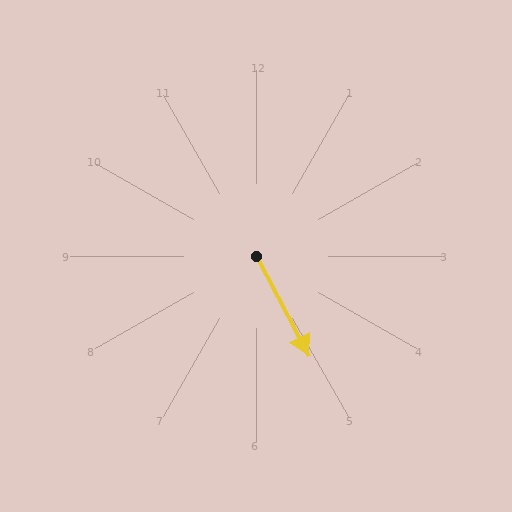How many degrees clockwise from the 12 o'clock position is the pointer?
Approximately 152 degrees.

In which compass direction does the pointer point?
Southeast.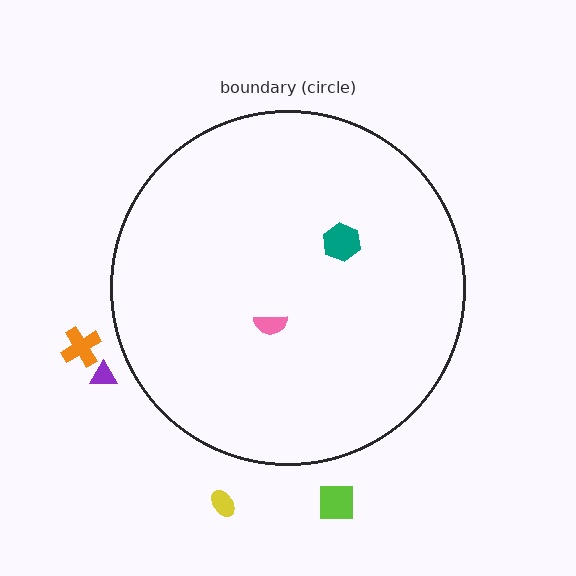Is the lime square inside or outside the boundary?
Outside.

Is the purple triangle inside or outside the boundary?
Outside.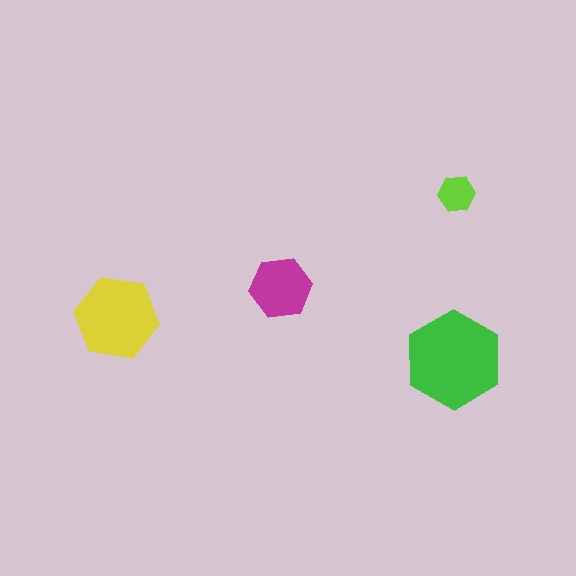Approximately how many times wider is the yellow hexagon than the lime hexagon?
About 2.5 times wider.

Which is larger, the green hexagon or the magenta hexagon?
The green one.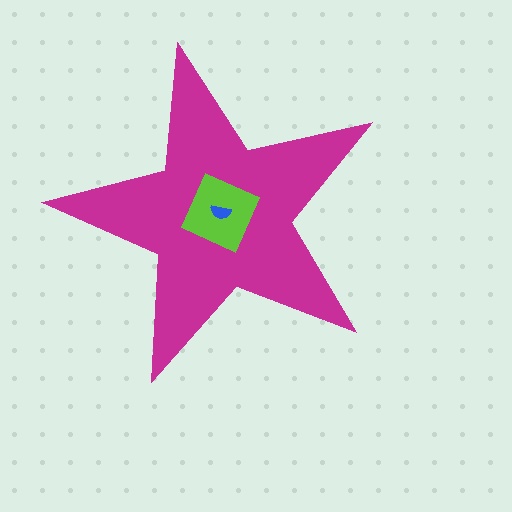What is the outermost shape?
The magenta star.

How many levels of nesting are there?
3.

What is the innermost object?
The blue semicircle.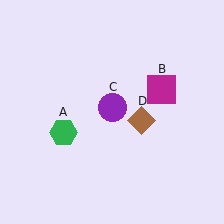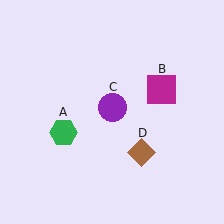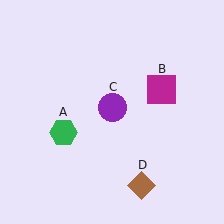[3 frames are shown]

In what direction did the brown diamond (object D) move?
The brown diamond (object D) moved down.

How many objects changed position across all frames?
1 object changed position: brown diamond (object D).